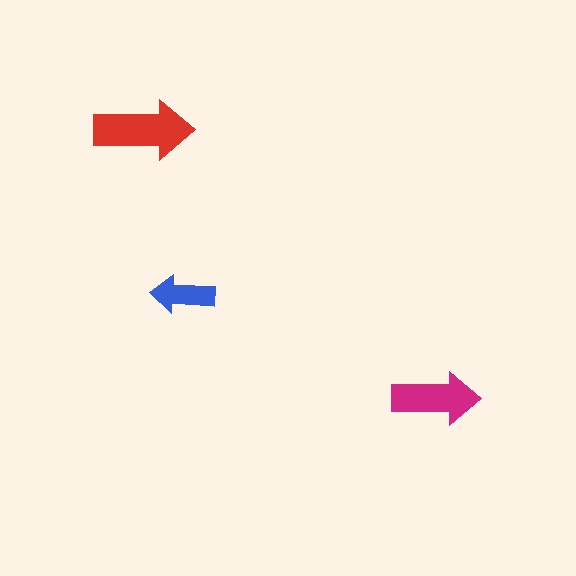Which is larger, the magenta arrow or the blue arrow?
The magenta one.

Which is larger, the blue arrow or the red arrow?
The red one.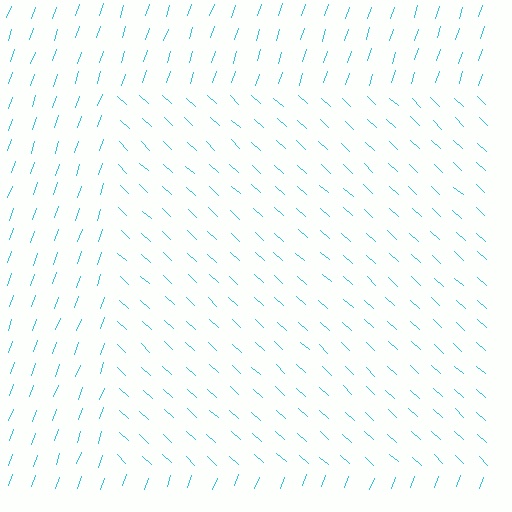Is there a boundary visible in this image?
Yes, there is a texture boundary formed by a change in line orientation.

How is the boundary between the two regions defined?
The boundary is defined purely by a change in line orientation (approximately 66 degrees difference). All lines are the same color and thickness.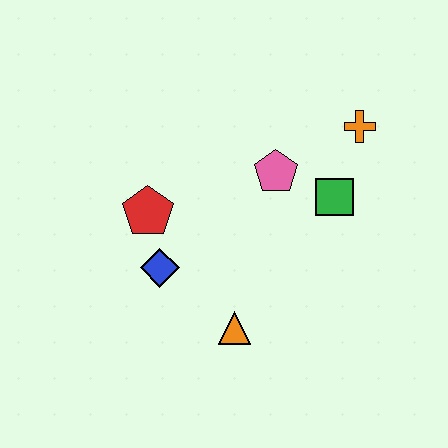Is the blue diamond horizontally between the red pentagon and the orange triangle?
Yes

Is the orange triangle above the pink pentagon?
No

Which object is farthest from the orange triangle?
The orange cross is farthest from the orange triangle.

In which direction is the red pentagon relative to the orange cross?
The red pentagon is to the left of the orange cross.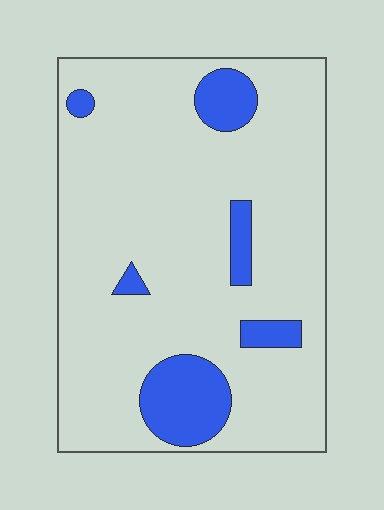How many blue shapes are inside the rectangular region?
6.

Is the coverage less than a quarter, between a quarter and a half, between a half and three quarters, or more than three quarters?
Less than a quarter.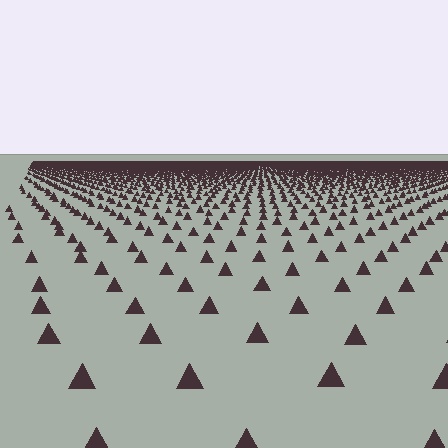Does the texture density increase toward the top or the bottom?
Density increases toward the top.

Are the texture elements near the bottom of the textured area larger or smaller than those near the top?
Larger. Near the bottom, elements are closer to the viewer and appear at a bigger on-screen size.